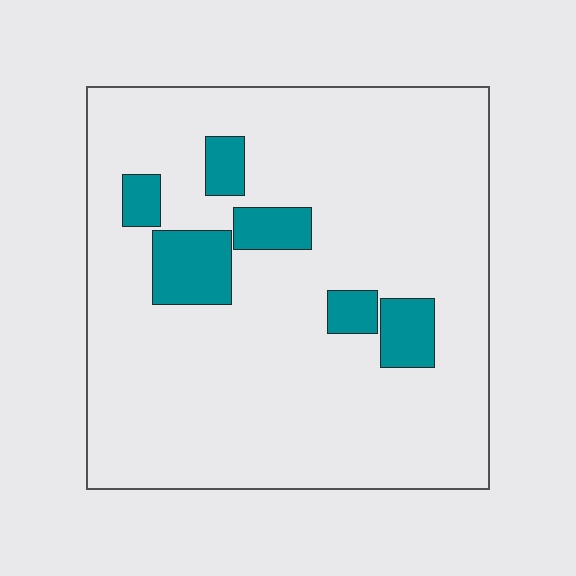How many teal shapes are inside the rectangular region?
6.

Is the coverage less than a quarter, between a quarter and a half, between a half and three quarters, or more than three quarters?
Less than a quarter.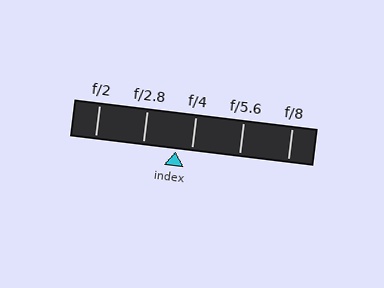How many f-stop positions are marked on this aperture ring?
There are 5 f-stop positions marked.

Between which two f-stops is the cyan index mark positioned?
The index mark is between f/2.8 and f/4.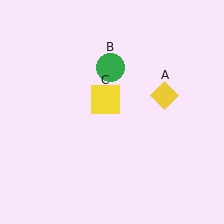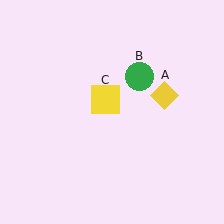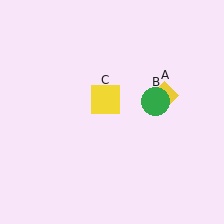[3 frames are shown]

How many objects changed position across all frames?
1 object changed position: green circle (object B).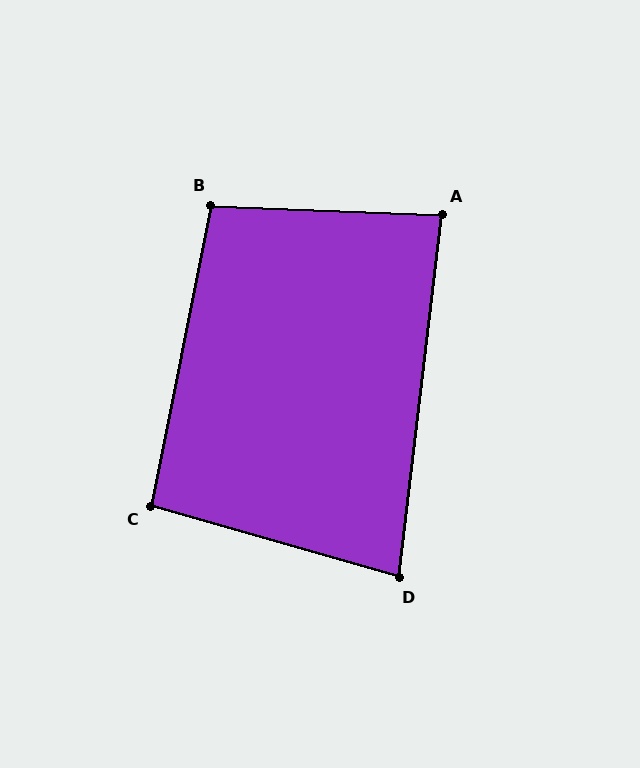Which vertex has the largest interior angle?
B, at approximately 99 degrees.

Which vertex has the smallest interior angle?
D, at approximately 81 degrees.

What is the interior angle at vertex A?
Approximately 85 degrees (approximately right).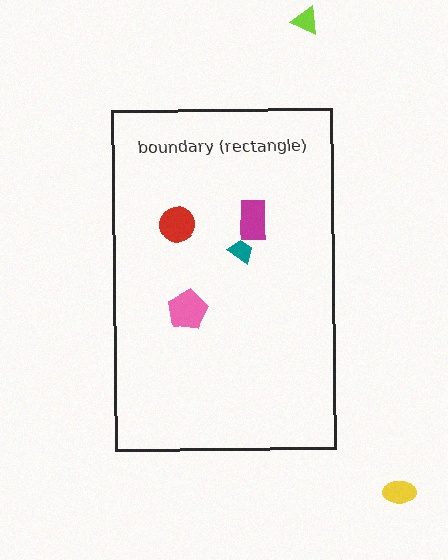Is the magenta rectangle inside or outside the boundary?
Inside.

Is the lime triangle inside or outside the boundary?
Outside.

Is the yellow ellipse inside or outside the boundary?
Outside.